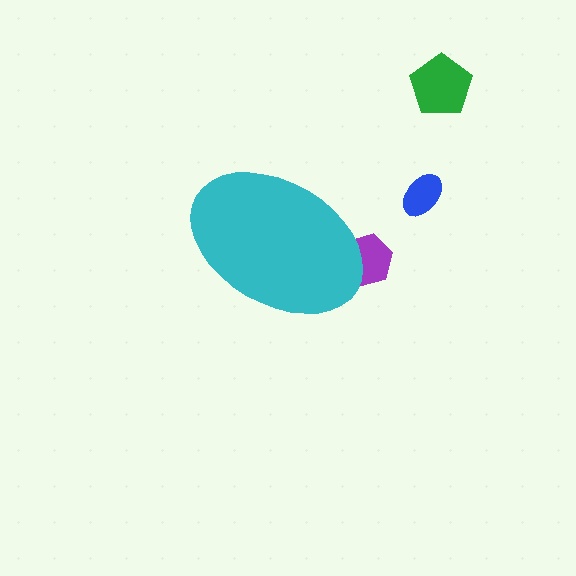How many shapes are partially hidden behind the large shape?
1 shape is partially hidden.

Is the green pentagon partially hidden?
No, the green pentagon is fully visible.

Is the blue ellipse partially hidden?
No, the blue ellipse is fully visible.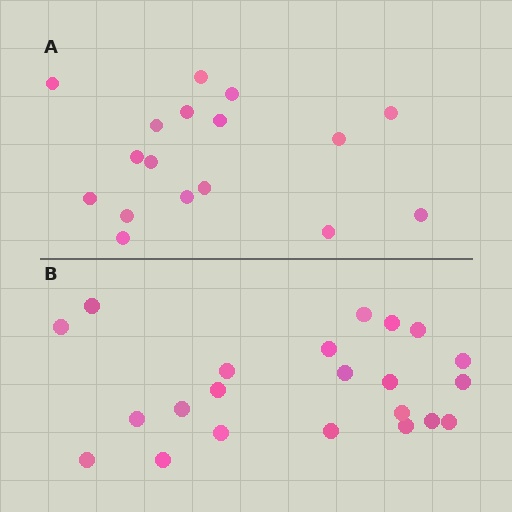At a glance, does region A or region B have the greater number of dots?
Region B (the bottom region) has more dots.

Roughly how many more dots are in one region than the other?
Region B has about 5 more dots than region A.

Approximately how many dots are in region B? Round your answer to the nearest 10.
About 20 dots. (The exact count is 22, which rounds to 20.)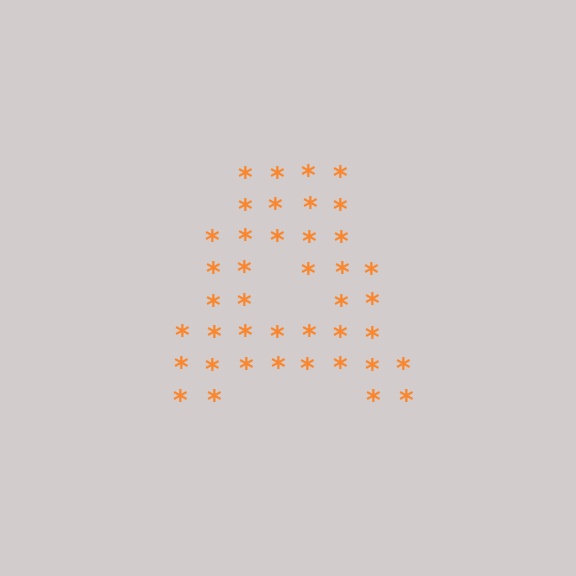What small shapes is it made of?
It is made of small asterisks.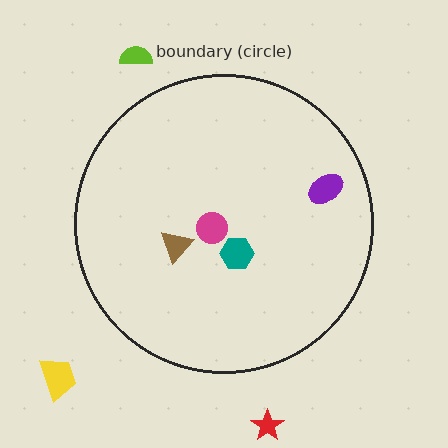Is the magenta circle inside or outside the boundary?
Inside.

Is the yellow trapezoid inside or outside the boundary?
Outside.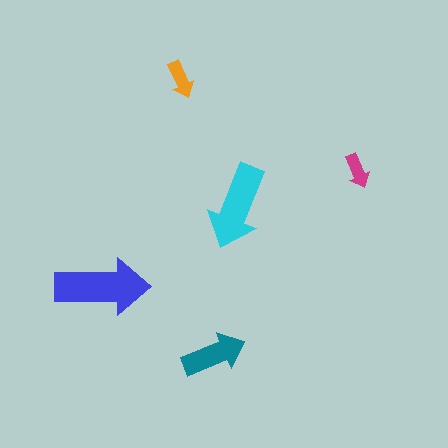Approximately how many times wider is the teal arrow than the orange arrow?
About 1.5 times wider.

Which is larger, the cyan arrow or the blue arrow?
The blue one.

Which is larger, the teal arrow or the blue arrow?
The blue one.